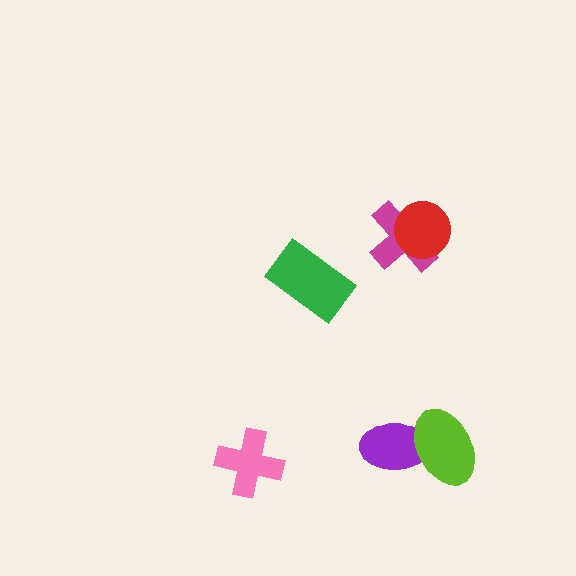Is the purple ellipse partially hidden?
Yes, it is partially covered by another shape.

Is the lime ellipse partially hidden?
No, no other shape covers it.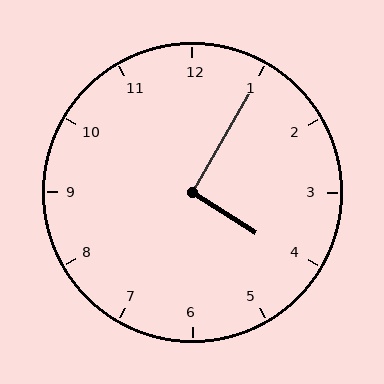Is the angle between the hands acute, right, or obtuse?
It is right.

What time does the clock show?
4:05.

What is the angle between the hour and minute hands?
Approximately 92 degrees.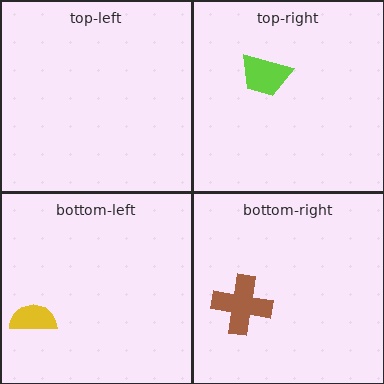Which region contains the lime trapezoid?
The top-right region.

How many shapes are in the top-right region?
1.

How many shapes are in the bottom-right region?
1.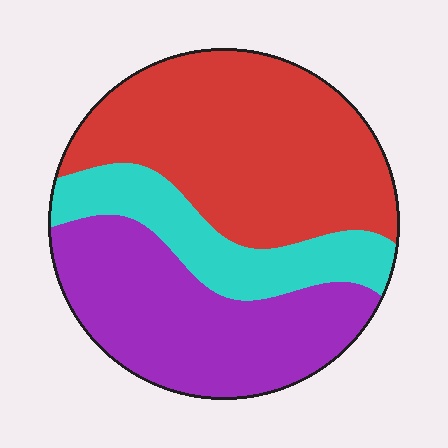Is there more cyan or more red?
Red.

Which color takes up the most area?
Red, at roughly 45%.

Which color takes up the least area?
Cyan, at roughly 20%.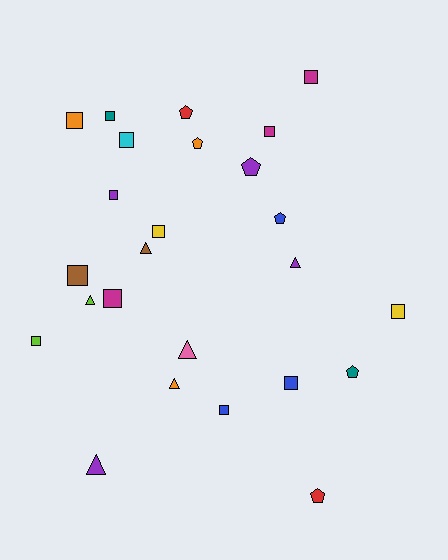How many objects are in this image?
There are 25 objects.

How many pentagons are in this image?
There are 6 pentagons.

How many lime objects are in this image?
There are 2 lime objects.